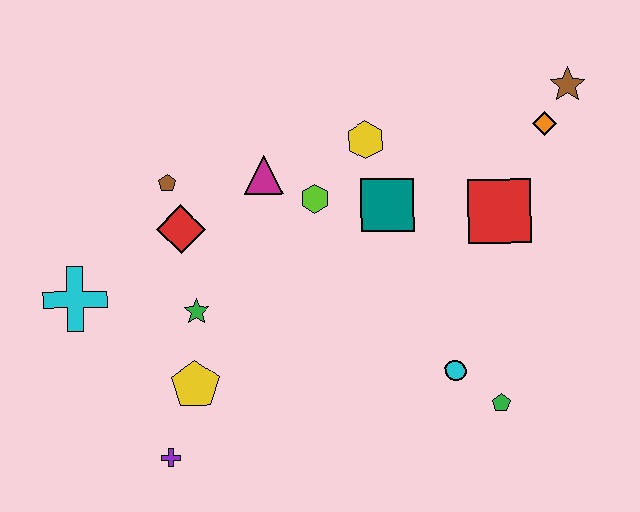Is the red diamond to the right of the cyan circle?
No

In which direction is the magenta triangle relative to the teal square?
The magenta triangle is to the left of the teal square.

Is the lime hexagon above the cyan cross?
Yes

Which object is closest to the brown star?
The orange diamond is closest to the brown star.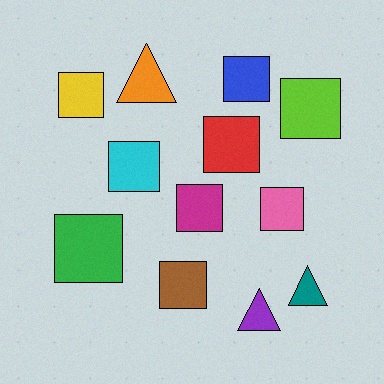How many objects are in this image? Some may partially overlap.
There are 12 objects.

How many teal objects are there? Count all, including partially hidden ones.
There is 1 teal object.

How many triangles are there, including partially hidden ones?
There are 3 triangles.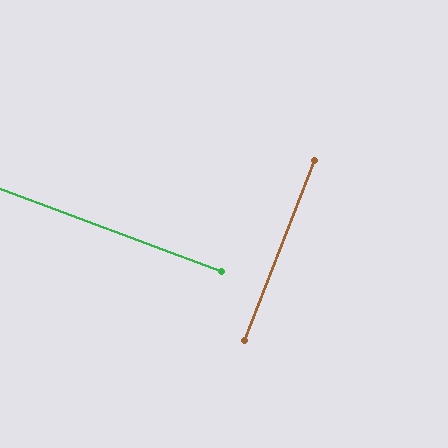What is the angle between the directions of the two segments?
Approximately 89 degrees.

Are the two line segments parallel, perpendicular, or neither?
Perpendicular — they meet at approximately 89°.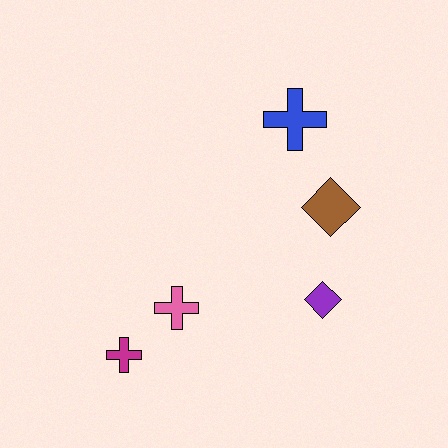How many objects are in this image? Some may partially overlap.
There are 5 objects.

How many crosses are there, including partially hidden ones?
There are 3 crosses.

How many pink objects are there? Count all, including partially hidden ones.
There is 1 pink object.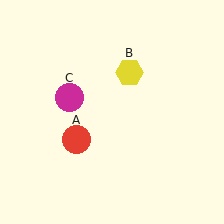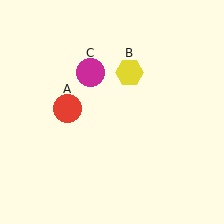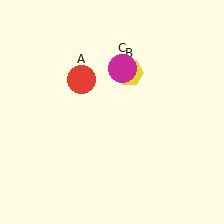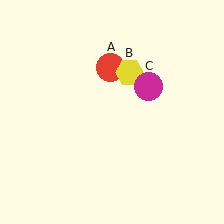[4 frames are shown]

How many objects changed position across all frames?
2 objects changed position: red circle (object A), magenta circle (object C).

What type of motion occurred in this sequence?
The red circle (object A), magenta circle (object C) rotated clockwise around the center of the scene.